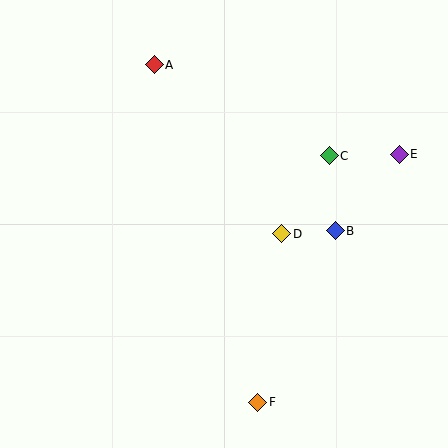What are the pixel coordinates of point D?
Point D is at (282, 234).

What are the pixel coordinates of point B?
Point B is at (335, 231).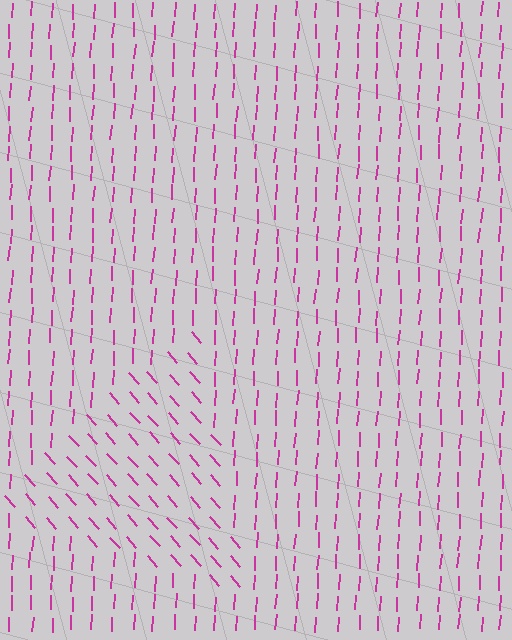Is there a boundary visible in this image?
Yes, there is a texture boundary formed by a change in line orientation.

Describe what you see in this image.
The image is filled with small magenta line segments. A triangle region in the image has lines oriented differently from the surrounding lines, creating a visible texture boundary.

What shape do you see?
I see a triangle.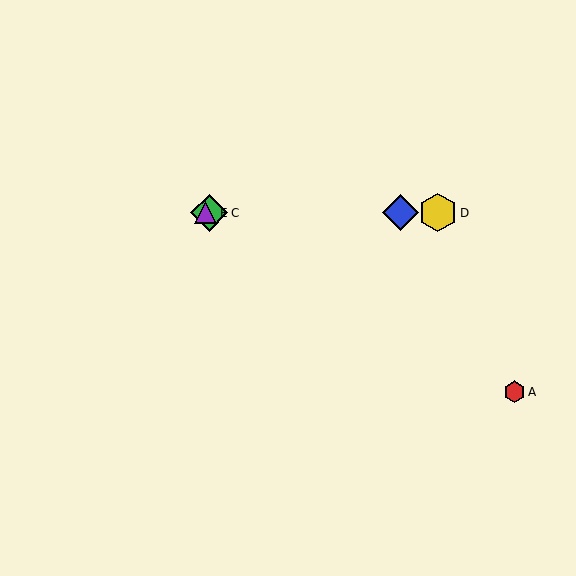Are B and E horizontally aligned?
Yes, both are at y≈213.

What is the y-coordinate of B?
Object B is at y≈213.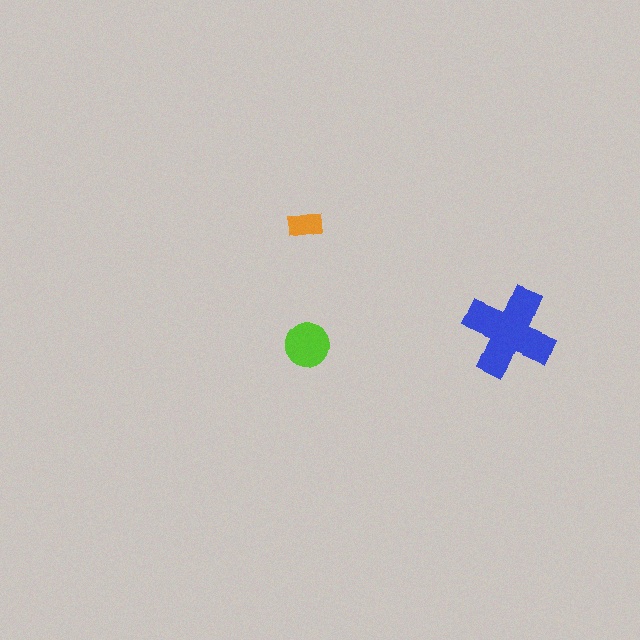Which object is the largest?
The blue cross.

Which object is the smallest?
The orange rectangle.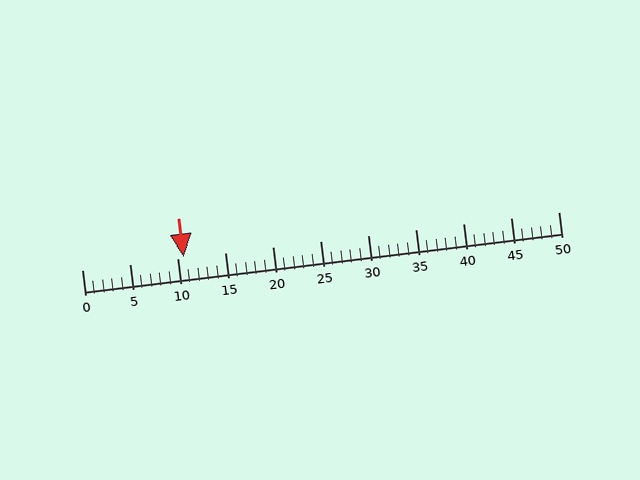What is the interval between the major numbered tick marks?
The major tick marks are spaced 5 units apart.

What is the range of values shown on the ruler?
The ruler shows values from 0 to 50.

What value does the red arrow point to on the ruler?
The red arrow points to approximately 11.